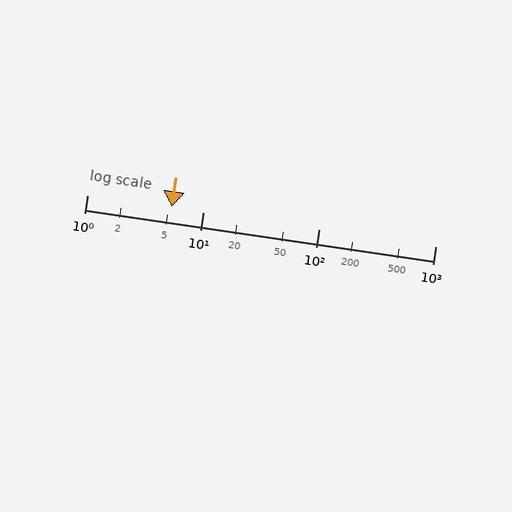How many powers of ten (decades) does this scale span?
The scale spans 3 decades, from 1 to 1000.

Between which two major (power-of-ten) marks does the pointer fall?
The pointer is between 1 and 10.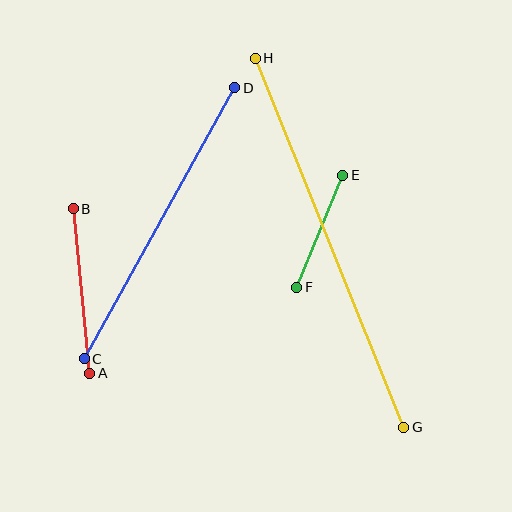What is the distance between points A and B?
The distance is approximately 165 pixels.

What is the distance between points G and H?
The distance is approximately 397 pixels.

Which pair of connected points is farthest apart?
Points G and H are farthest apart.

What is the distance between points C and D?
The distance is approximately 310 pixels.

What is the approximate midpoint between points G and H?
The midpoint is at approximately (329, 243) pixels.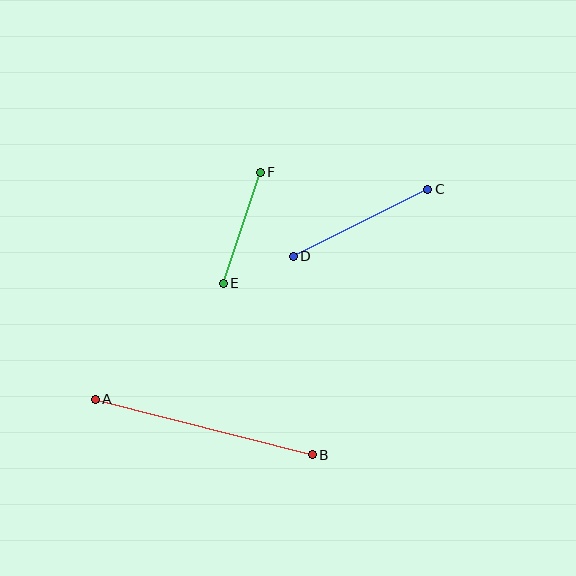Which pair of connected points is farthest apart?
Points A and B are farthest apart.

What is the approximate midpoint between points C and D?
The midpoint is at approximately (360, 223) pixels.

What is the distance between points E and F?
The distance is approximately 117 pixels.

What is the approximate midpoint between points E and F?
The midpoint is at approximately (242, 228) pixels.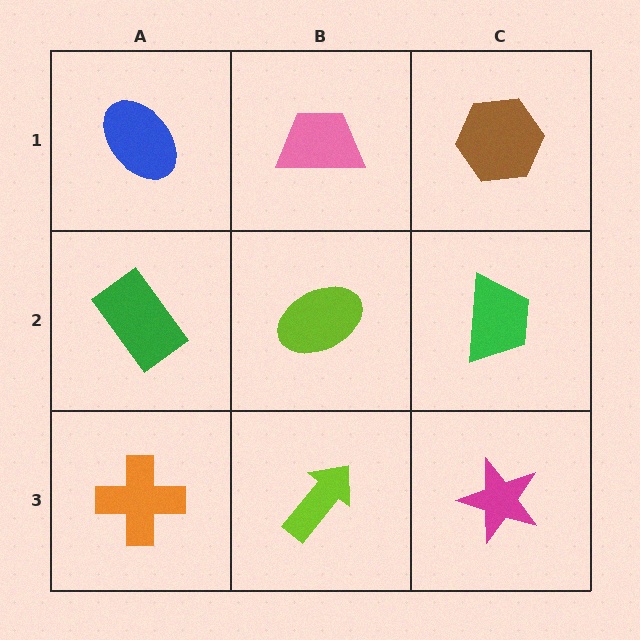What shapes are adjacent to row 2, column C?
A brown hexagon (row 1, column C), a magenta star (row 3, column C), a lime ellipse (row 2, column B).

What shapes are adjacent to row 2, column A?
A blue ellipse (row 1, column A), an orange cross (row 3, column A), a lime ellipse (row 2, column B).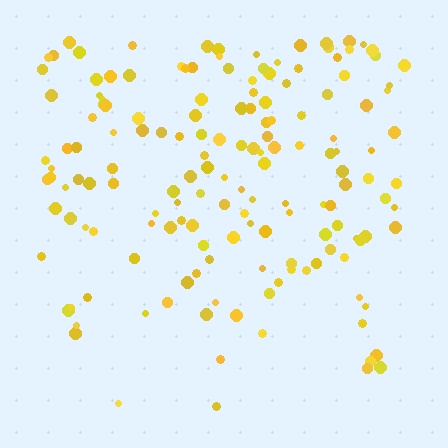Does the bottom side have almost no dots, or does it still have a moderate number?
Still a moderate number, just noticeably fewer than the top.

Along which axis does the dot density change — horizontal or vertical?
Vertical.